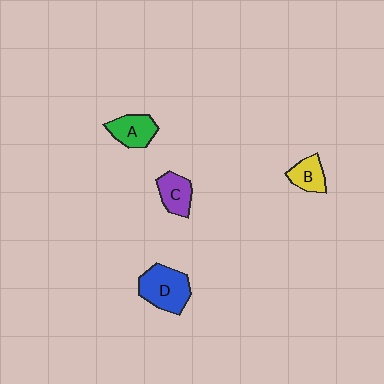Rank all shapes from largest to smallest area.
From largest to smallest: D (blue), A (green), C (purple), B (yellow).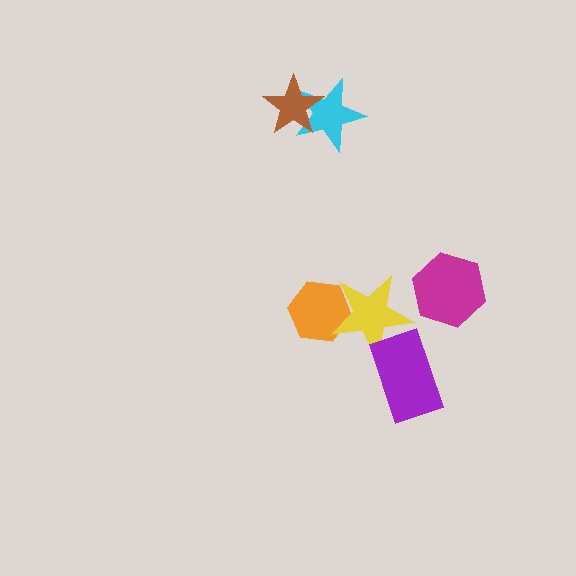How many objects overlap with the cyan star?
1 object overlaps with the cyan star.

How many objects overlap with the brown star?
1 object overlaps with the brown star.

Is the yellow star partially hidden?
Yes, it is partially covered by another shape.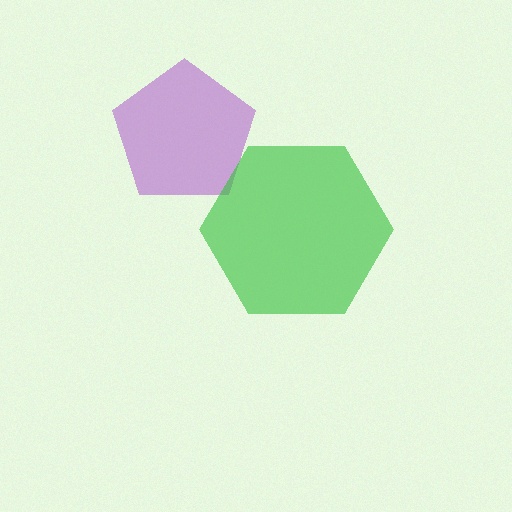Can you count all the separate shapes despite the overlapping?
Yes, there are 2 separate shapes.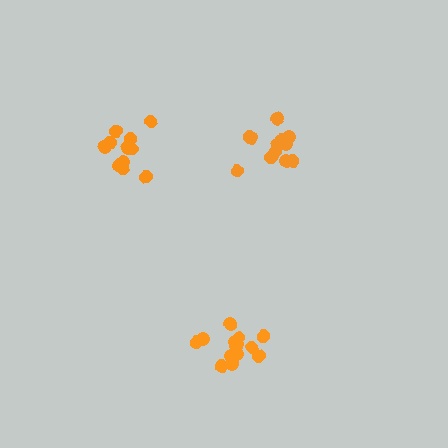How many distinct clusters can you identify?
There are 3 distinct clusters.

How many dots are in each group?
Group 1: 14 dots, Group 2: 15 dots, Group 3: 12 dots (41 total).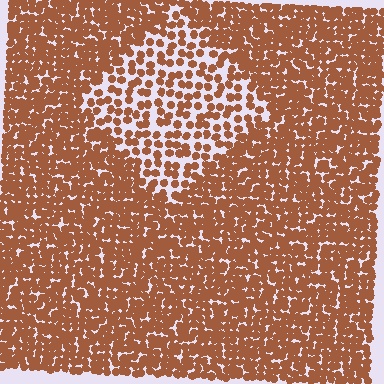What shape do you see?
I see a diamond.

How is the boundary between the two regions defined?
The boundary is defined by a change in element density (approximately 2.1x ratio). All elements are the same color, size, and shape.